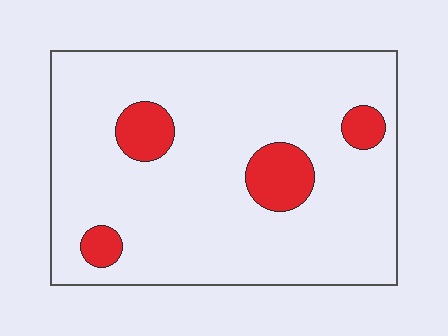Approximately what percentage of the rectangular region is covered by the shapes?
Approximately 10%.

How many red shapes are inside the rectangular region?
4.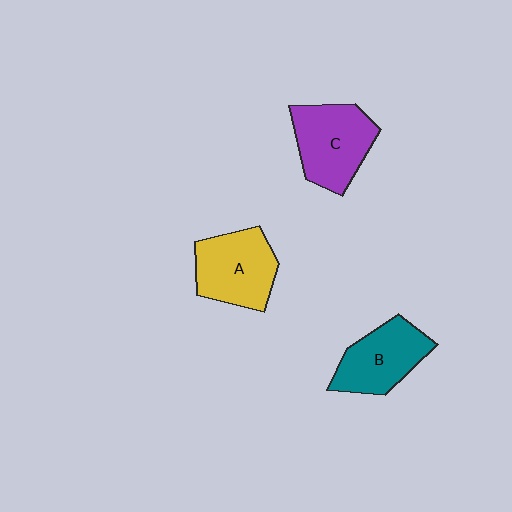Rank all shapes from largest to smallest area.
From largest to smallest: C (purple), A (yellow), B (teal).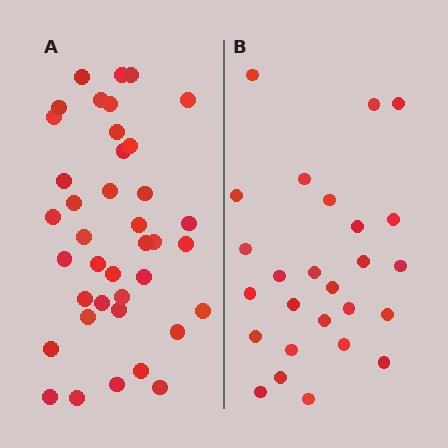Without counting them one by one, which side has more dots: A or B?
Region A (the left region) has more dots.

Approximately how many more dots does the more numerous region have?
Region A has approximately 15 more dots than region B.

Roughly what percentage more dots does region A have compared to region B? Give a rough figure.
About 50% more.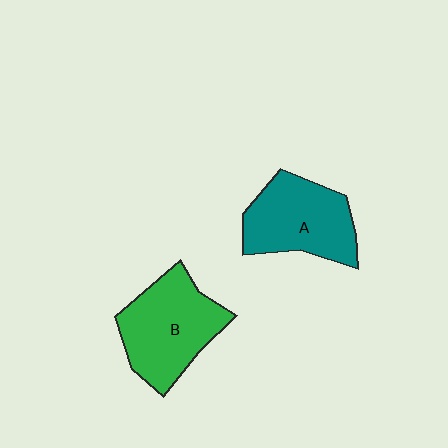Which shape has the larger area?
Shape B (green).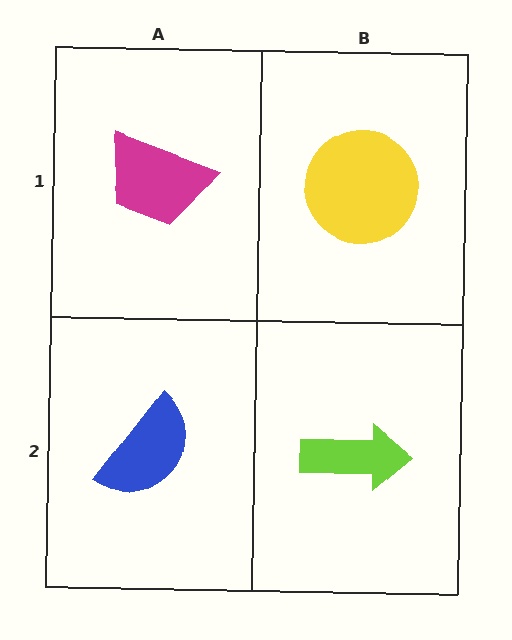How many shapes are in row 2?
2 shapes.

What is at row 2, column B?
A lime arrow.